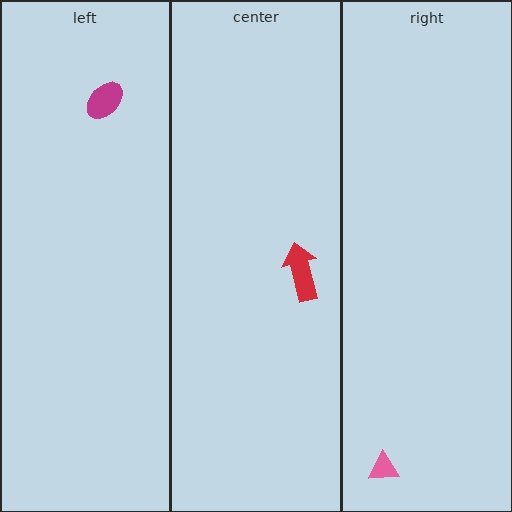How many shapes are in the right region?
1.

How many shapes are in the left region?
1.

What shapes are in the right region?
The pink triangle.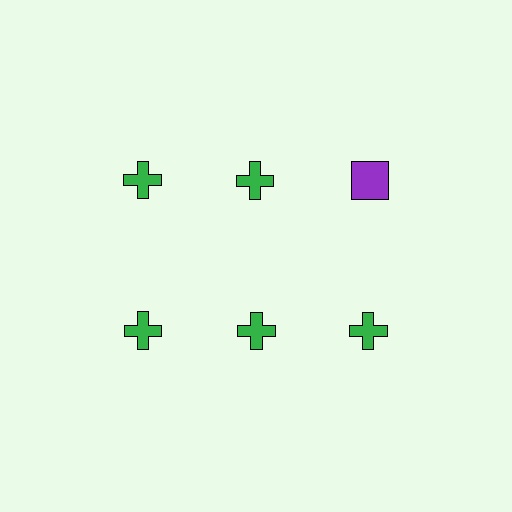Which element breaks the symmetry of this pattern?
The purple square in the top row, center column breaks the symmetry. All other shapes are green crosses.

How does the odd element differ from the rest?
It differs in both color (purple instead of green) and shape (square instead of cross).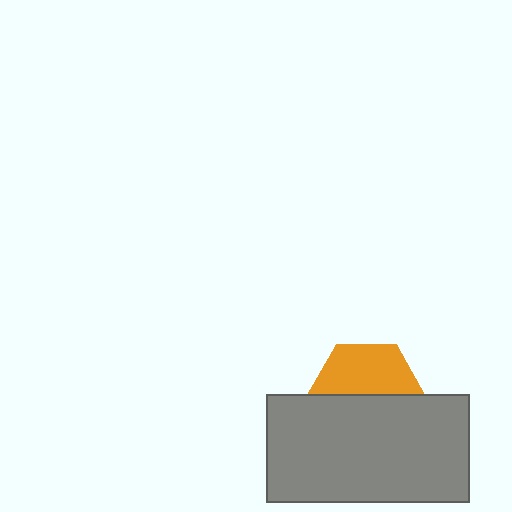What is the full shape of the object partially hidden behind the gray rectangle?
The partially hidden object is an orange hexagon.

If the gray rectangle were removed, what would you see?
You would see the complete orange hexagon.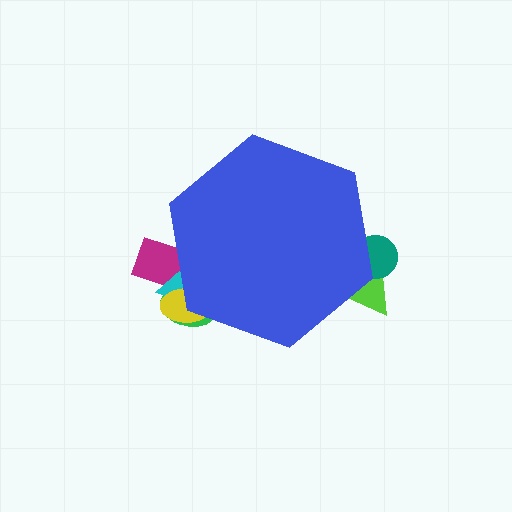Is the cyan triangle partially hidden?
Yes, the cyan triangle is partially hidden behind the blue hexagon.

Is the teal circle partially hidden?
Yes, the teal circle is partially hidden behind the blue hexagon.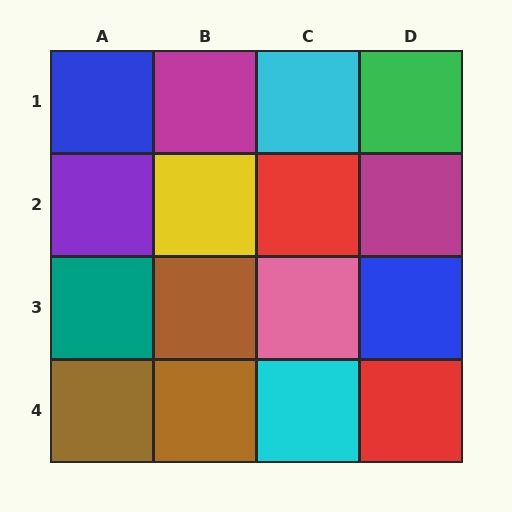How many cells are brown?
3 cells are brown.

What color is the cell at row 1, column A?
Blue.